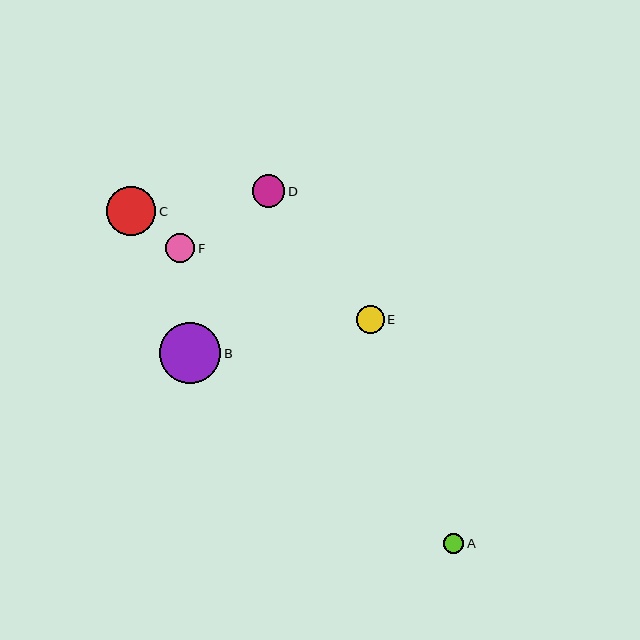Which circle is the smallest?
Circle A is the smallest with a size of approximately 20 pixels.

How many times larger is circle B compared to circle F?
Circle B is approximately 2.1 times the size of circle F.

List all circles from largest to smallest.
From largest to smallest: B, C, D, F, E, A.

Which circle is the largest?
Circle B is the largest with a size of approximately 61 pixels.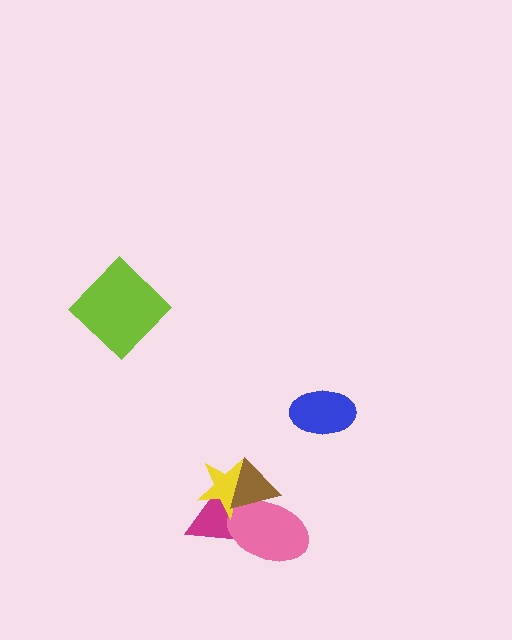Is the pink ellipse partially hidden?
Yes, it is partially covered by another shape.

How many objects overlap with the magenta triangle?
3 objects overlap with the magenta triangle.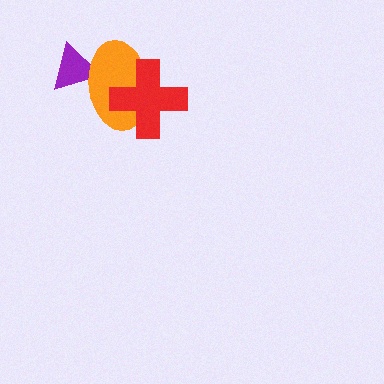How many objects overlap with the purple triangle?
1 object overlaps with the purple triangle.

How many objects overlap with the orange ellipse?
2 objects overlap with the orange ellipse.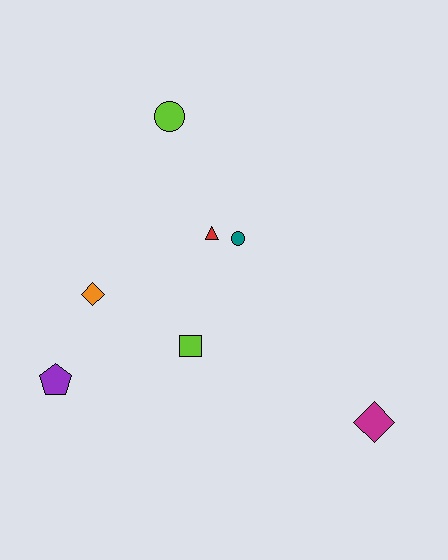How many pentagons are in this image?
There is 1 pentagon.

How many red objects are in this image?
There is 1 red object.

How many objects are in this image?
There are 7 objects.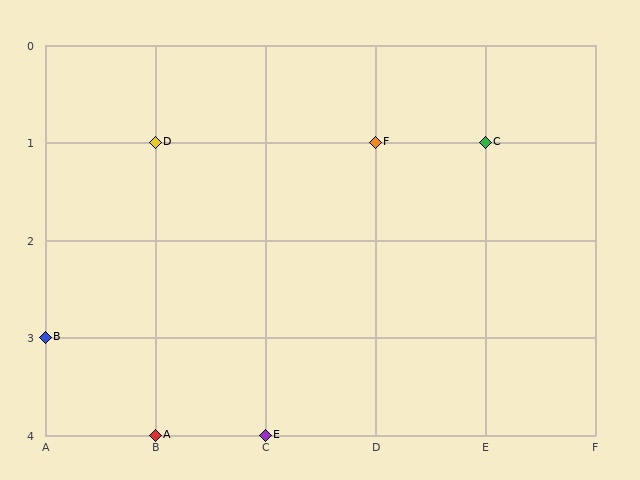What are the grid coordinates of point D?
Point D is at grid coordinates (B, 1).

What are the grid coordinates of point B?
Point B is at grid coordinates (A, 3).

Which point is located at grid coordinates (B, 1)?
Point D is at (B, 1).